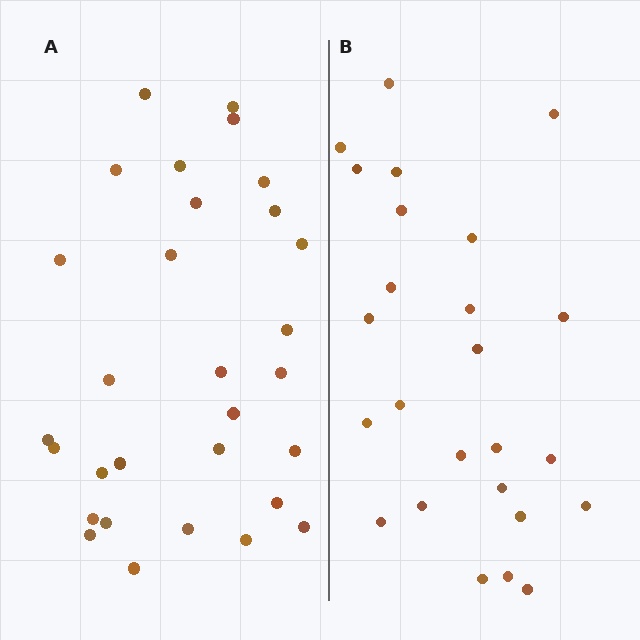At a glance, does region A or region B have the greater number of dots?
Region A (the left region) has more dots.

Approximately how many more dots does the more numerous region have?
Region A has about 5 more dots than region B.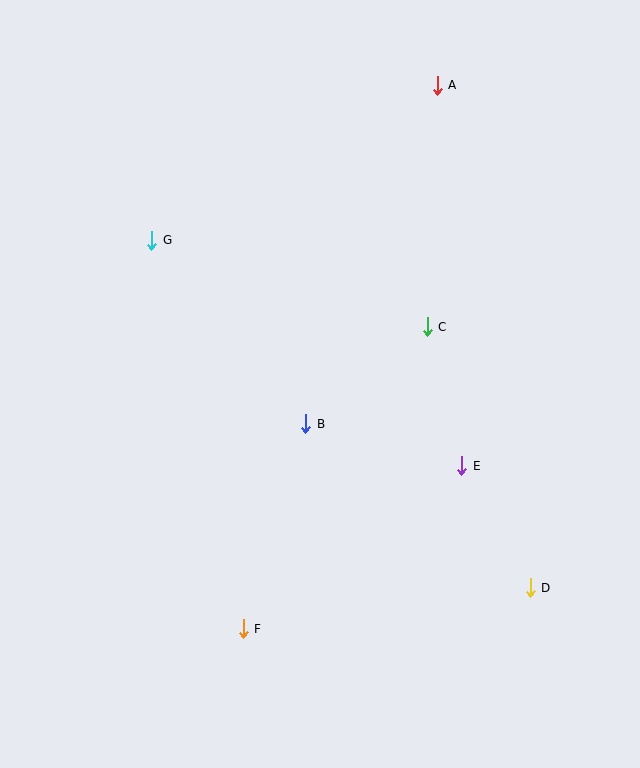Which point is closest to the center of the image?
Point B at (306, 424) is closest to the center.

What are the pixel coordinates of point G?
Point G is at (152, 240).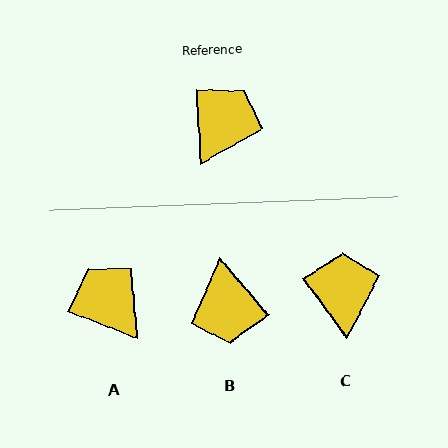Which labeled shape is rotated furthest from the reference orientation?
B, about 142 degrees away.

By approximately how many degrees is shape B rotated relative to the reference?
Approximately 142 degrees clockwise.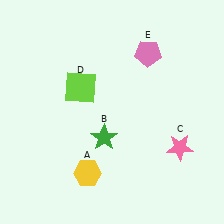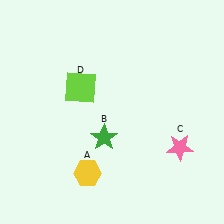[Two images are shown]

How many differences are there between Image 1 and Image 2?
There is 1 difference between the two images.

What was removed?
The pink pentagon (E) was removed in Image 2.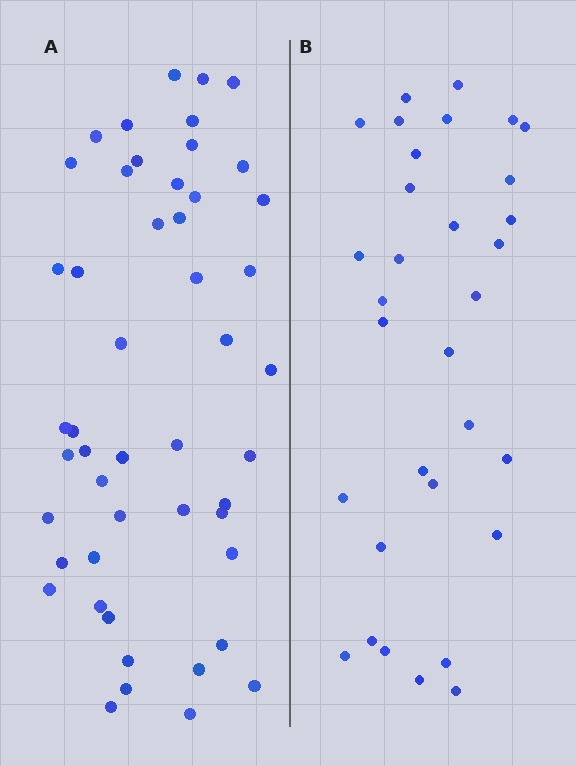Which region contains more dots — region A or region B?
Region A (the left region) has more dots.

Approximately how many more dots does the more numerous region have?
Region A has approximately 15 more dots than region B.